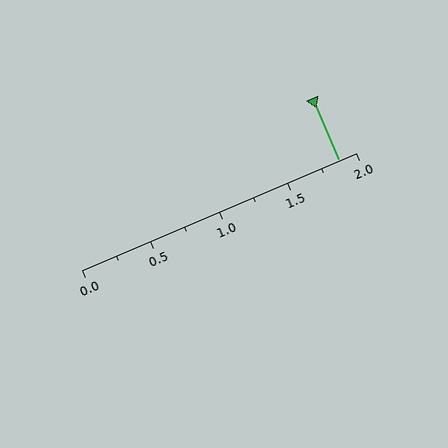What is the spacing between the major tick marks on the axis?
The major ticks are spaced 0.5 apart.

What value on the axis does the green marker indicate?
The marker indicates approximately 1.88.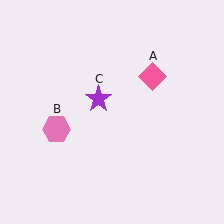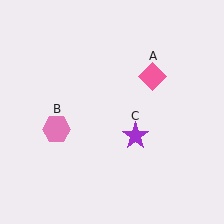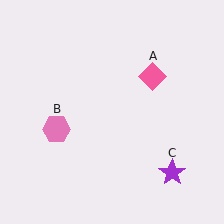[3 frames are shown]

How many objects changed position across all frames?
1 object changed position: purple star (object C).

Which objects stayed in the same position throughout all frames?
Pink diamond (object A) and pink hexagon (object B) remained stationary.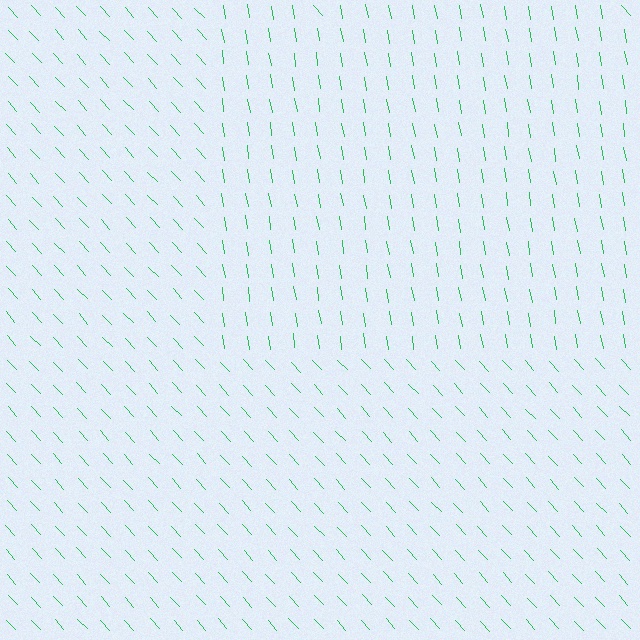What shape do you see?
I see a rectangle.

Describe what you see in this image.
The image is filled with small green line segments. A rectangle region in the image has lines oriented differently from the surrounding lines, creating a visible texture boundary.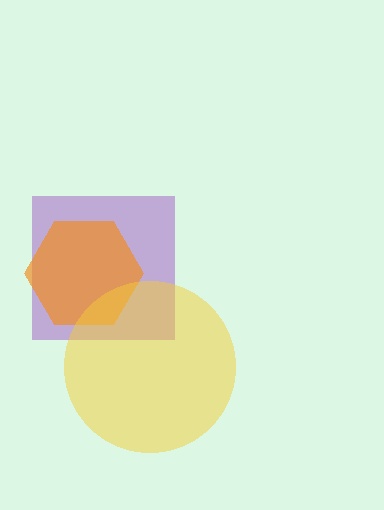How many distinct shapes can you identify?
There are 3 distinct shapes: a purple square, an orange hexagon, a yellow circle.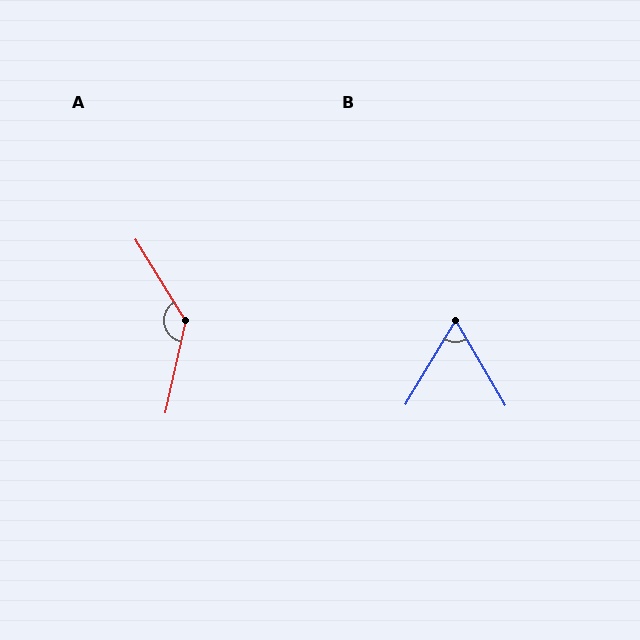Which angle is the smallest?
B, at approximately 61 degrees.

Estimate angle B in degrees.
Approximately 61 degrees.